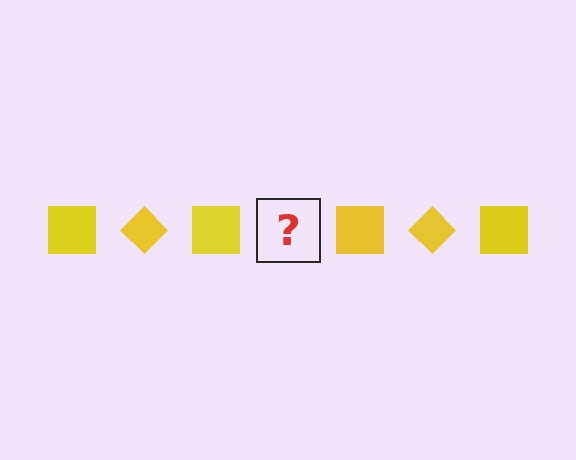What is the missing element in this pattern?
The missing element is a yellow diamond.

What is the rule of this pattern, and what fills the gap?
The rule is that the pattern cycles through square, diamond shapes in yellow. The gap should be filled with a yellow diamond.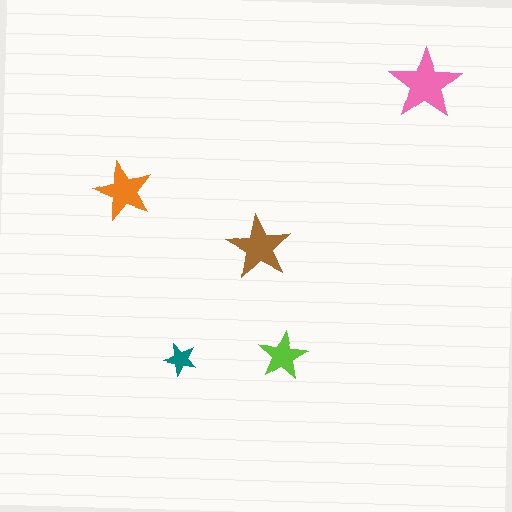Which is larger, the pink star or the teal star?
The pink one.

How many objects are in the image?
There are 5 objects in the image.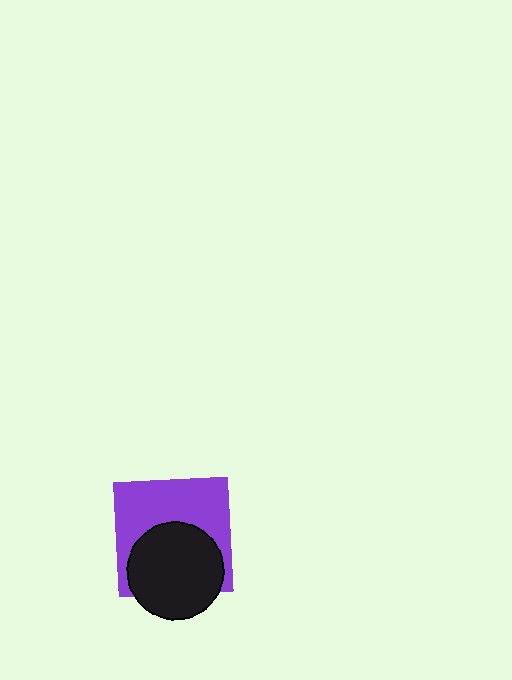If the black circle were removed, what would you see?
You would see the complete purple square.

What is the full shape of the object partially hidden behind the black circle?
The partially hidden object is a purple square.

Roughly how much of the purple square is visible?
About half of it is visible (roughly 55%).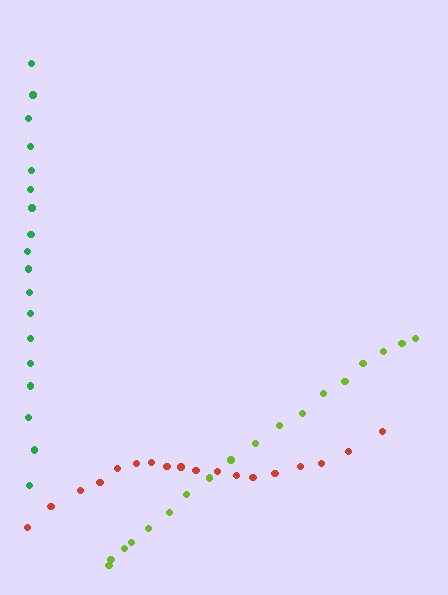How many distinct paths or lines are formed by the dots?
There are 3 distinct paths.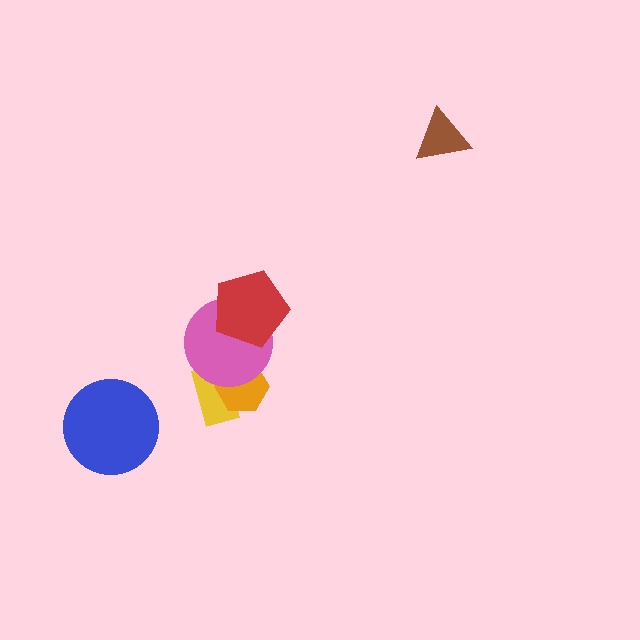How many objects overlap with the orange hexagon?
2 objects overlap with the orange hexagon.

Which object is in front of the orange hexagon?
The pink circle is in front of the orange hexagon.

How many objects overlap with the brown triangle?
0 objects overlap with the brown triangle.